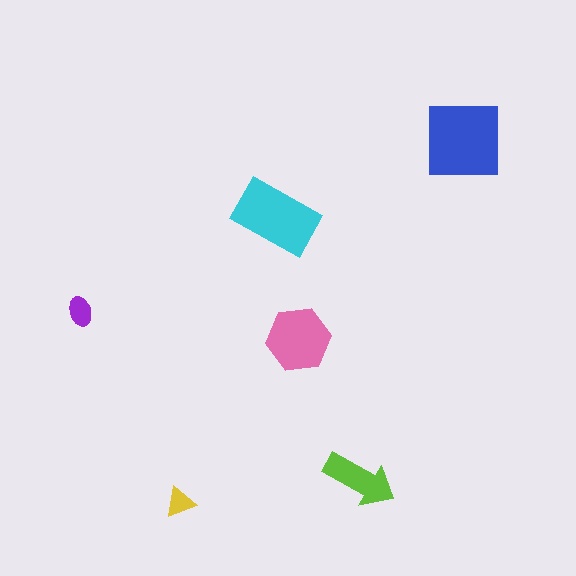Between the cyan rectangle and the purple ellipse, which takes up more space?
The cyan rectangle.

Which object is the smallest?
The yellow triangle.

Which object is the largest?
The blue square.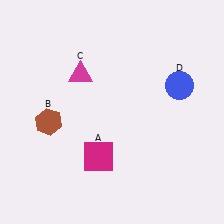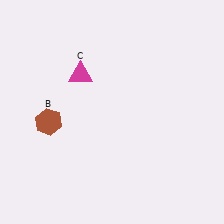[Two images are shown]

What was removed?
The blue circle (D), the magenta square (A) were removed in Image 2.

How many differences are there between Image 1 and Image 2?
There are 2 differences between the two images.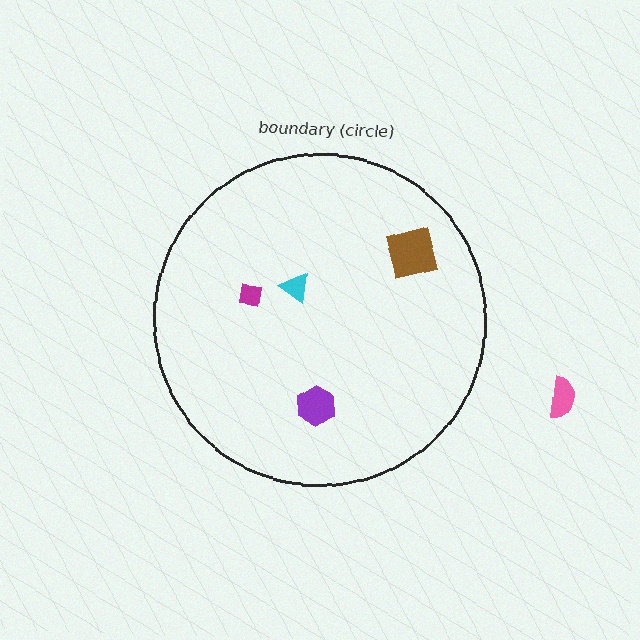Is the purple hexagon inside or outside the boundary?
Inside.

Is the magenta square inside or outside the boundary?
Inside.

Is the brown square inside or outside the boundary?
Inside.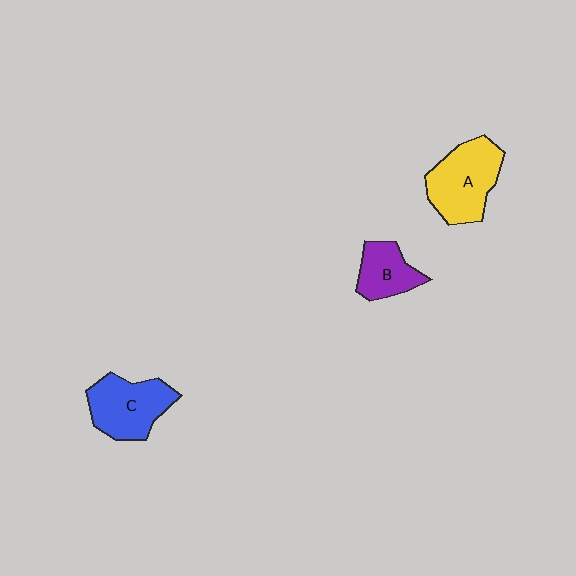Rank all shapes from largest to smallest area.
From largest to smallest: A (yellow), C (blue), B (purple).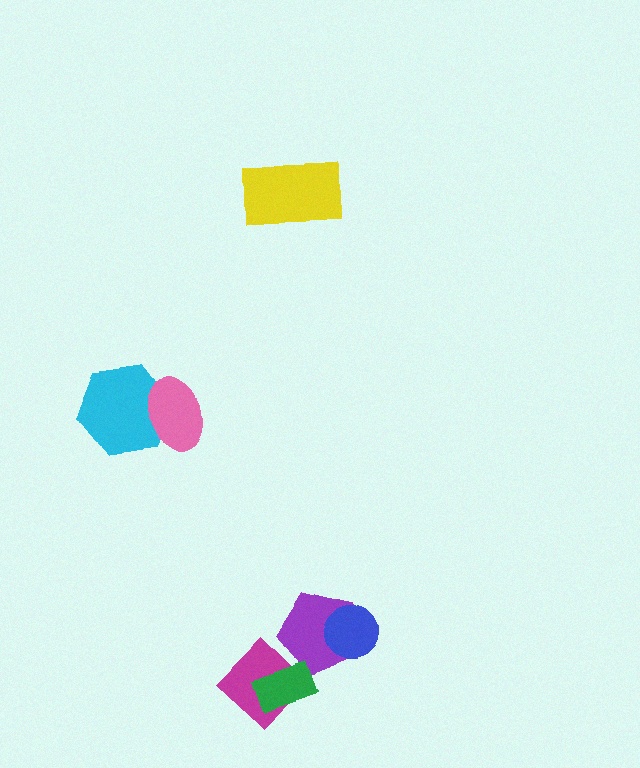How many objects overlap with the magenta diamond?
2 objects overlap with the magenta diamond.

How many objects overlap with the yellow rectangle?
0 objects overlap with the yellow rectangle.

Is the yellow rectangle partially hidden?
No, no other shape covers it.